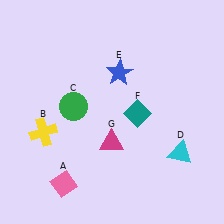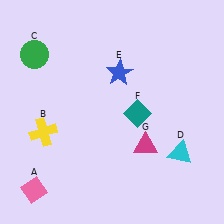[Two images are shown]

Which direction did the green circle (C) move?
The green circle (C) moved up.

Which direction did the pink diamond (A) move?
The pink diamond (A) moved left.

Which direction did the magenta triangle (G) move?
The magenta triangle (G) moved right.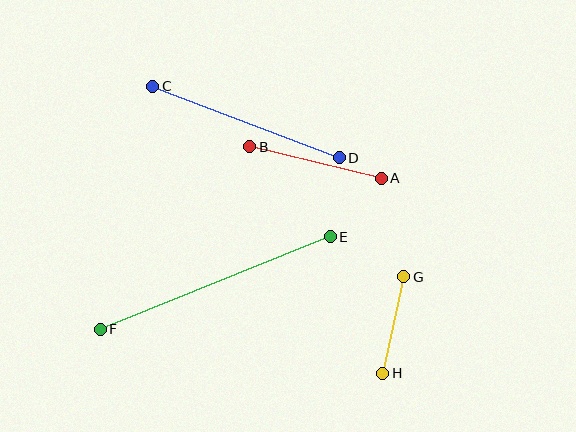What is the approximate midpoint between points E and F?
The midpoint is at approximately (215, 283) pixels.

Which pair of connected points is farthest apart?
Points E and F are farthest apart.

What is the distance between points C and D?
The distance is approximately 200 pixels.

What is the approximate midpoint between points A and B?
The midpoint is at approximately (316, 162) pixels.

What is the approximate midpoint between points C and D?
The midpoint is at approximately (246, 122) pixels.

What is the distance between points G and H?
The distance is approximately 99 pixels.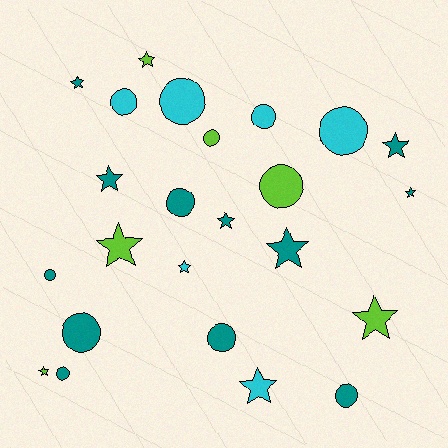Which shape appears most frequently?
Circle, with 12 objects.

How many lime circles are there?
There are 2 lime circles.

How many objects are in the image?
There are 24 objects.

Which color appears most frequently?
Teal, with 12 objects.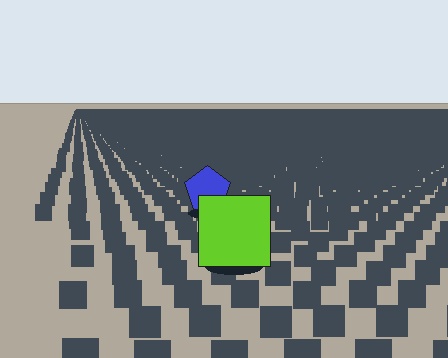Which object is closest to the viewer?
The lime square is closest. The texture marks near it are larger and more spread out.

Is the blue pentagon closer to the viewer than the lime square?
No. The lime square is closer — you can tell from the texture gradient: the ground texture is coarser near it.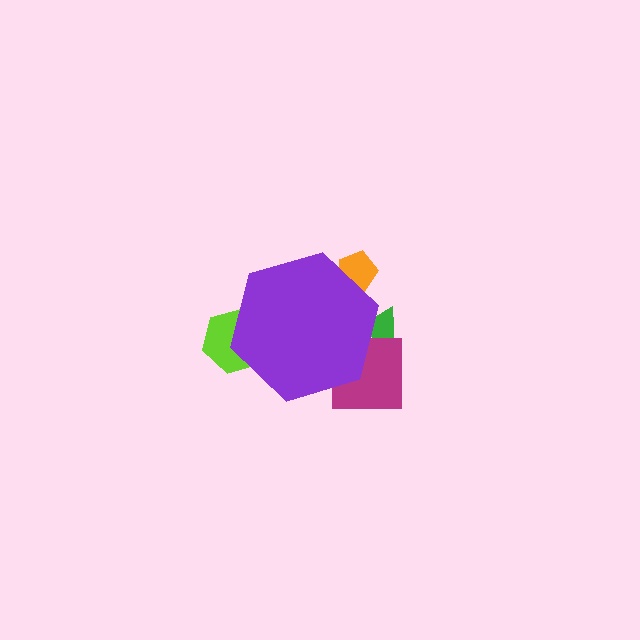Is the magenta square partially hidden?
Yes, the magenta square is partially hidden behind the purple hexagon.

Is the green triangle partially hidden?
Yes, the green triangle is partially hidden behind the purple hexagon.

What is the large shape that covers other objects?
A purple hexagon.